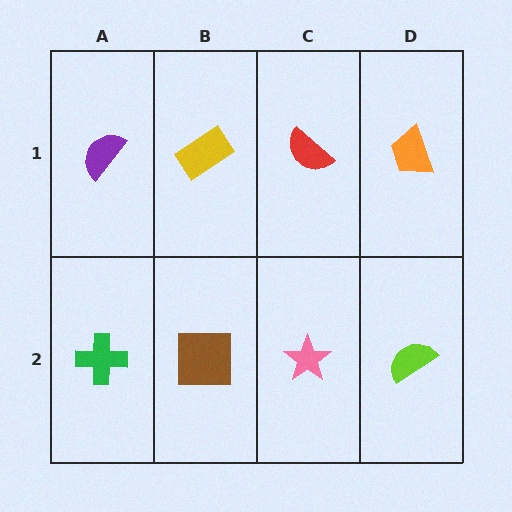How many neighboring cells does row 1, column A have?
2.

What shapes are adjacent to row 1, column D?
A lime semicircle (row 2, column D), a red semicircle (row 1, column C).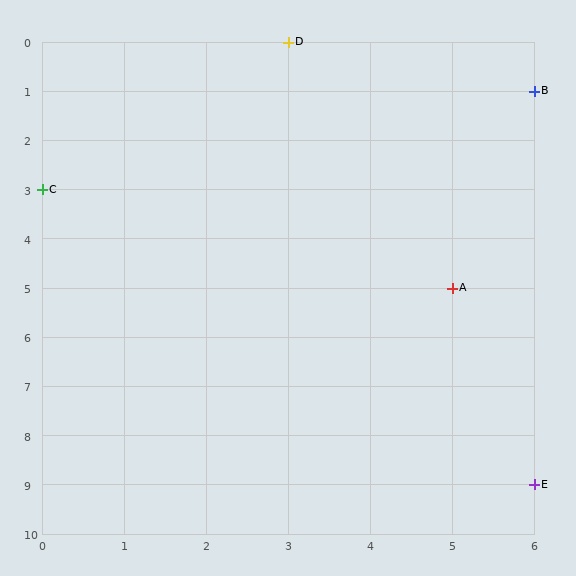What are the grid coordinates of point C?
Point C is at grid coordinates (0, 3).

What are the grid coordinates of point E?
Point E is at grid coordinates (6, 9).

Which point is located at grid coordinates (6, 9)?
Point E is at (6, 9).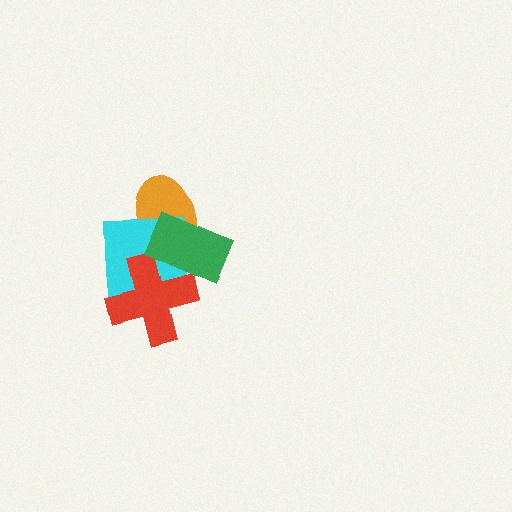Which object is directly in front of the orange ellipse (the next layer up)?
The cyan square is directly in front of the orange ellipse.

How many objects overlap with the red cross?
2 objects overlap with the red cross.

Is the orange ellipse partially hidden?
Yes, it is partially covered by another shape.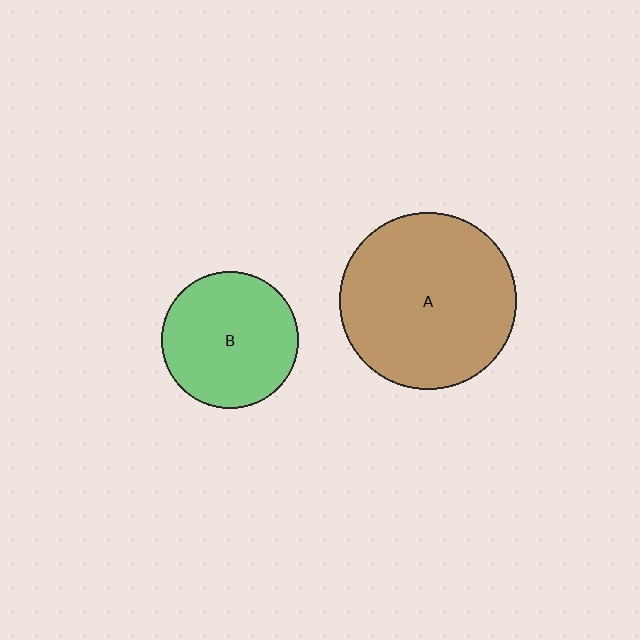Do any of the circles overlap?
No, none of the circles overlap.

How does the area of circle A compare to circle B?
Approximately 1.7 times.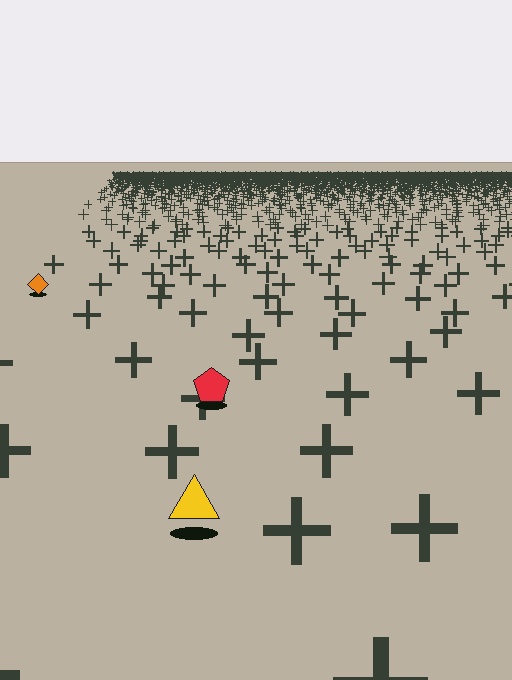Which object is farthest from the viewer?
The orange diamond is farthest from the viewer. It appears smaller and the ground texture around it is denser.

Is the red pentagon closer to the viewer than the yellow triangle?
No. The yellow triangle is closer — you can tell from the texture gradient: the ground texture is coarser near it.